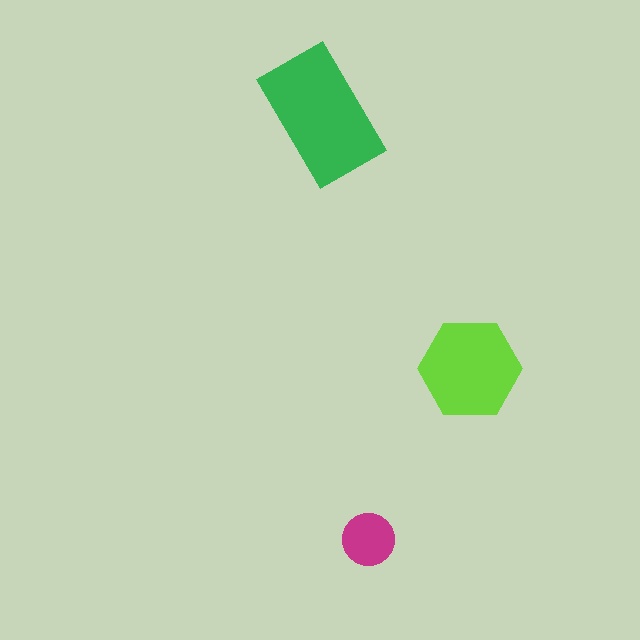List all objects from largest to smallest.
The green rectangle, the lime hexagon, the magenta circle.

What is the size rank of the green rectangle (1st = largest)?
1st.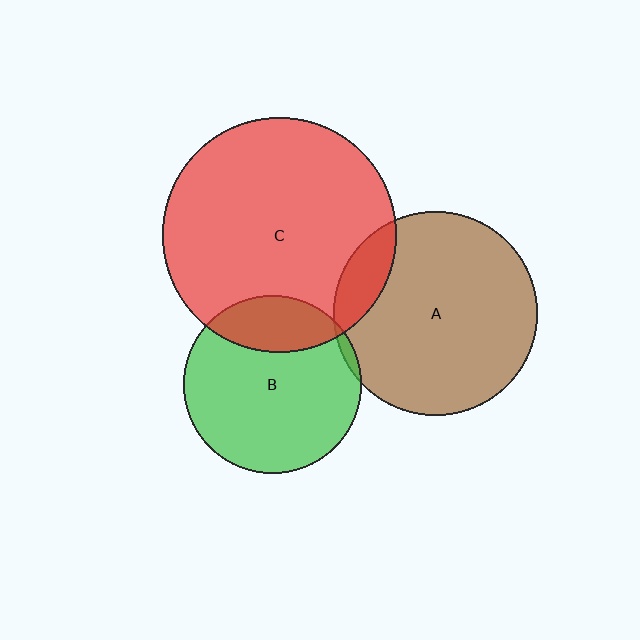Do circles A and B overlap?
Yes.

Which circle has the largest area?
Circle C (red).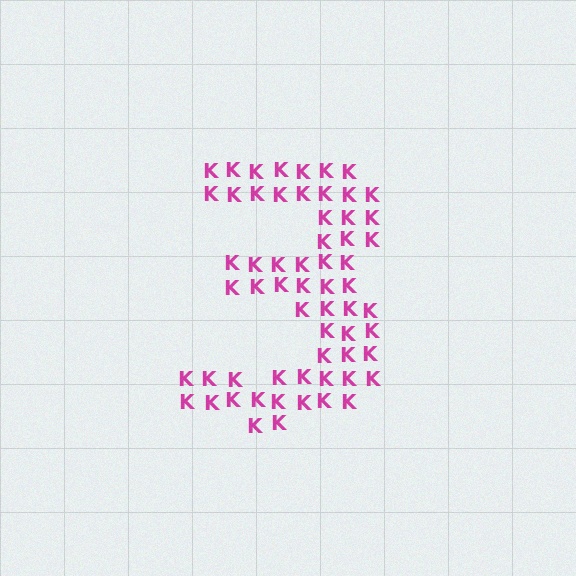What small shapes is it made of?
It is made of small letter K's.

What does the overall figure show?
The overall figure shows the digit 3.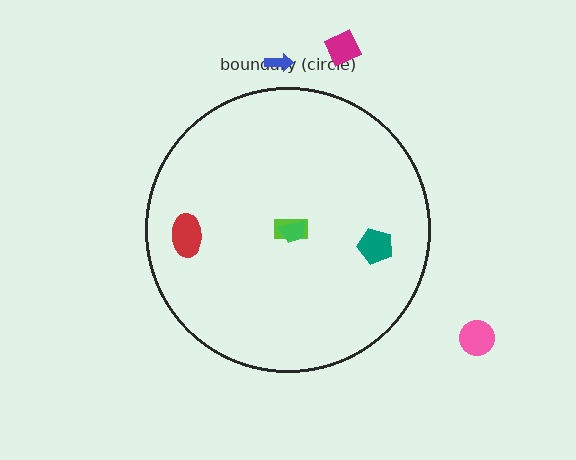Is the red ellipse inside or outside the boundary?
Inside.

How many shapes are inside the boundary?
4 inside, 3 outside.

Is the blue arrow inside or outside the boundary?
Outside.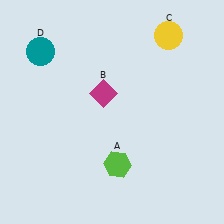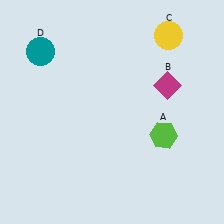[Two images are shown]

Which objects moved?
The objects that moved are: the lime hexagon (A), the magenta diamond (B).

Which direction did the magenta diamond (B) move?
The magenta diamond (B) moved right.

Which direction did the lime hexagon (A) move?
The lime hexagon (A) moved right.